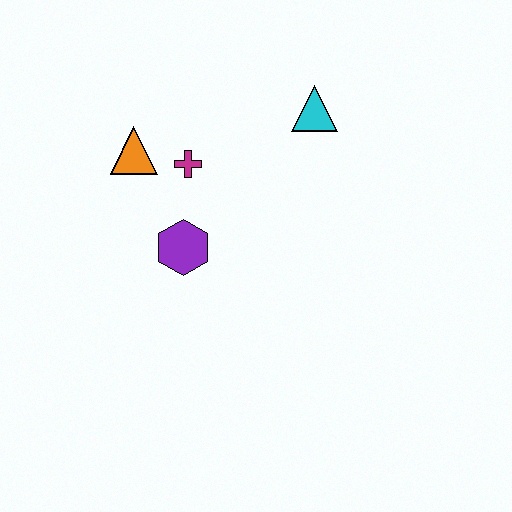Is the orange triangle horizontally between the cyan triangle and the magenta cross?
No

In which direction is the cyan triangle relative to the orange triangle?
The cyan triangle is to the right of the orange triangle.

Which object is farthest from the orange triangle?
The cyan triangle is farthest from the orange triangle.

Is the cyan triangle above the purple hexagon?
Yes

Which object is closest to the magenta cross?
The orange triangle is closest to the magenta cross.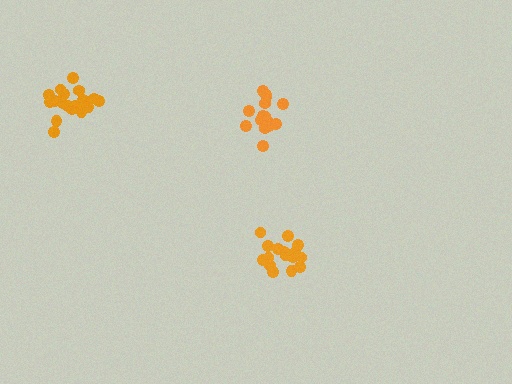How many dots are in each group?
Group 1: 16 dots, Group 2: 19 dots, Group 3: 18 dots (53 total).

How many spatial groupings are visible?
There are 3 spatial groupings.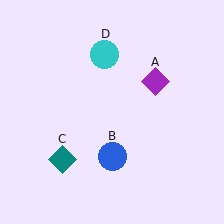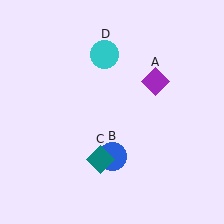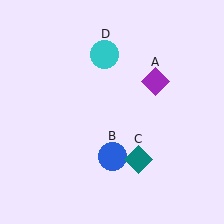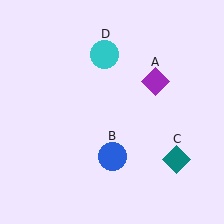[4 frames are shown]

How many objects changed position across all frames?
1 object changed position: teal diamond (object C).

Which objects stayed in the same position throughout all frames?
Purple diamond (object A) and blue circle (object B) and cyan circle (object D) remained stationary.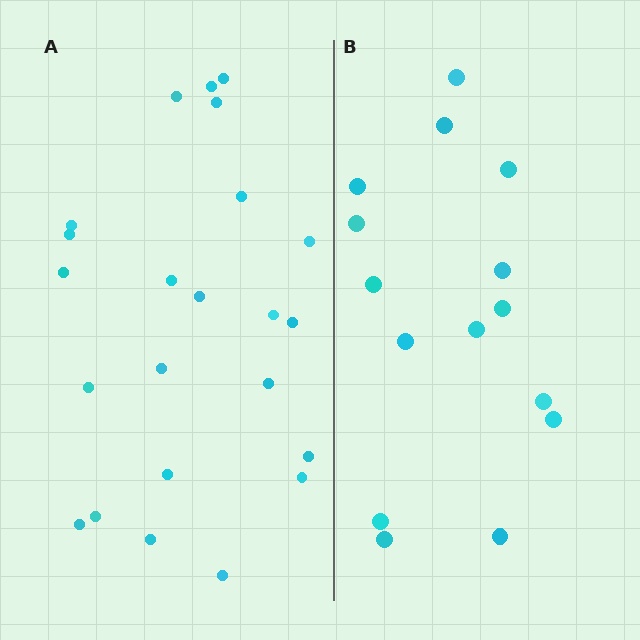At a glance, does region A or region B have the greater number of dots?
Region A (the left region) has more dots.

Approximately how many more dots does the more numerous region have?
Region A has roughly 8 or so more dots than region B.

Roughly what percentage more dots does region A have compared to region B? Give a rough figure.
About 55% more.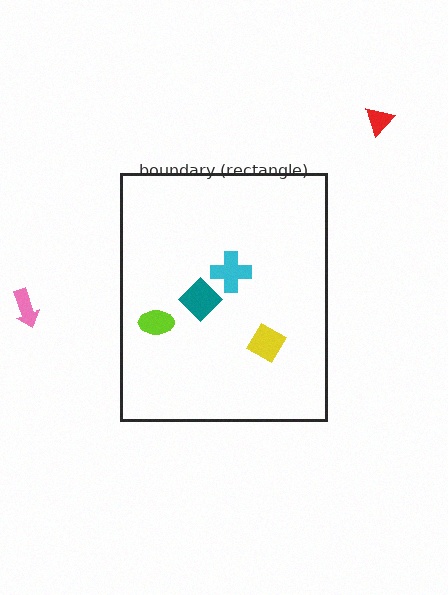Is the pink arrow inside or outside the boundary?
Outside.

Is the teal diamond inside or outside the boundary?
Inside.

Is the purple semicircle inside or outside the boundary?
Inside.